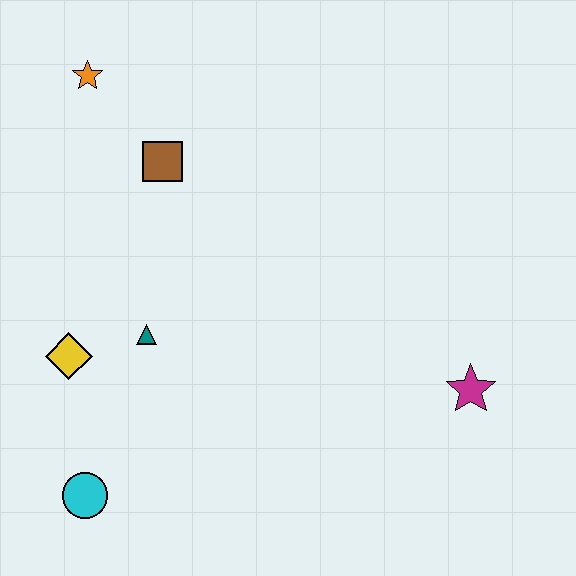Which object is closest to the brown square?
The orange star is closest to the brown square.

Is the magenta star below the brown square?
Yes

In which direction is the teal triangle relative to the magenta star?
The teal triangle is to the left of the magenta star.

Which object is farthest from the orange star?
The magenta star is farthest from the orange star.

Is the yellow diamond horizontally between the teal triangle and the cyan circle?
No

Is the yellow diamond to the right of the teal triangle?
No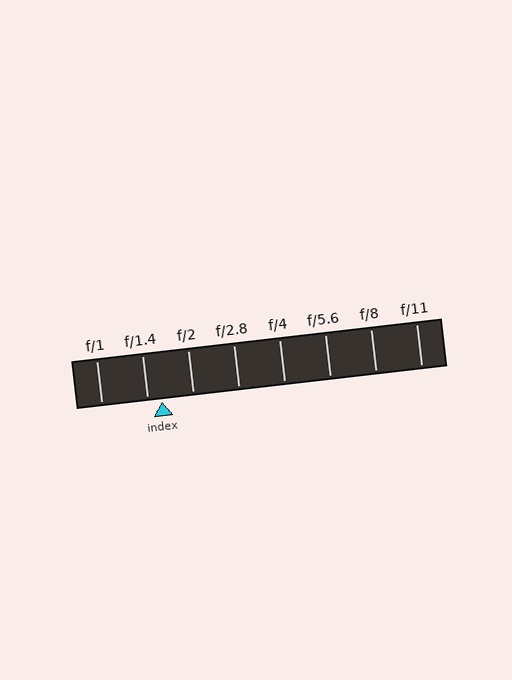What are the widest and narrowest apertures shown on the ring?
The widest aperture shown is f/1 and the narrowest is f/11.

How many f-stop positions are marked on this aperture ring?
There are 8 f-stop positions marked.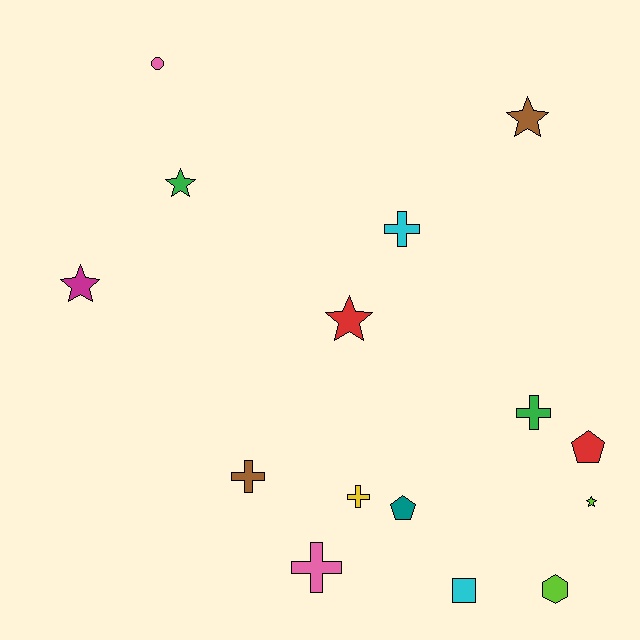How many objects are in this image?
There are 15 objects.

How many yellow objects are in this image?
There is 1 yellow object.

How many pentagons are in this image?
There are 2 pentagons.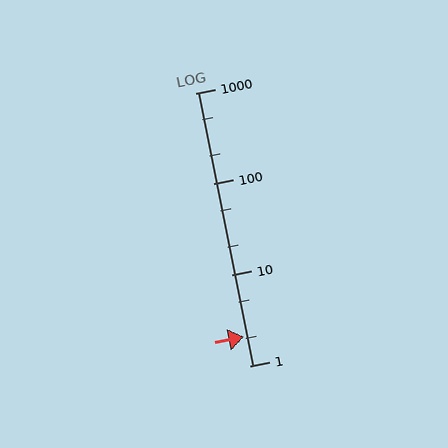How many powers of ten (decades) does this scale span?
The scale spans 3 decades, from 1 to 1000.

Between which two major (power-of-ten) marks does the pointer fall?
The pointer is between 1 and 10.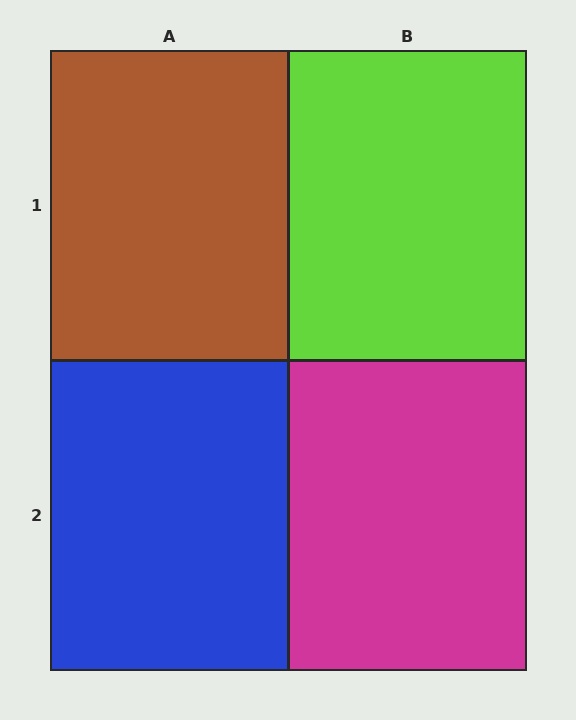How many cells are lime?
1 cell is lime.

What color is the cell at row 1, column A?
Brown.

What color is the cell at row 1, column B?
Lime.